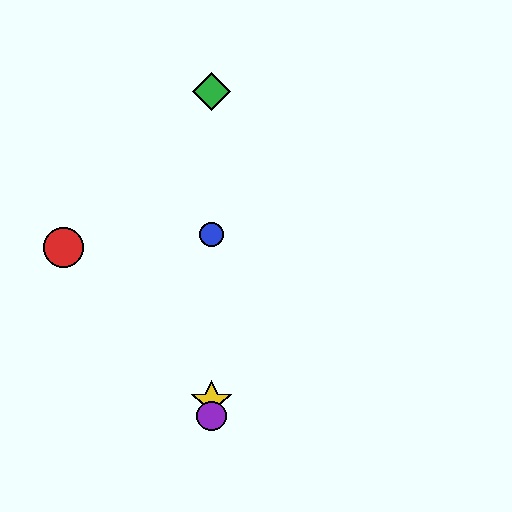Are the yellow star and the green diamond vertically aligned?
Yes, both are at x≈211.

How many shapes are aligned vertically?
4 shapes (the blue circle, the green diamond, the yellow star, the purple circle) are aligned vertically.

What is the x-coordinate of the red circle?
The red circle is at x≈64.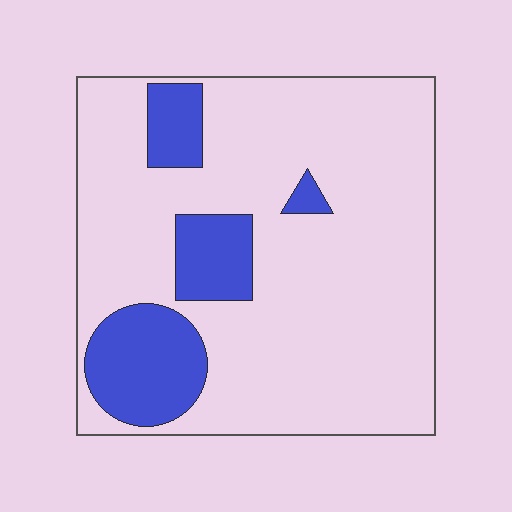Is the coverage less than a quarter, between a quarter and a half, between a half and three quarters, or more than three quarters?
Less than a quarter.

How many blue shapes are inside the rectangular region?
4.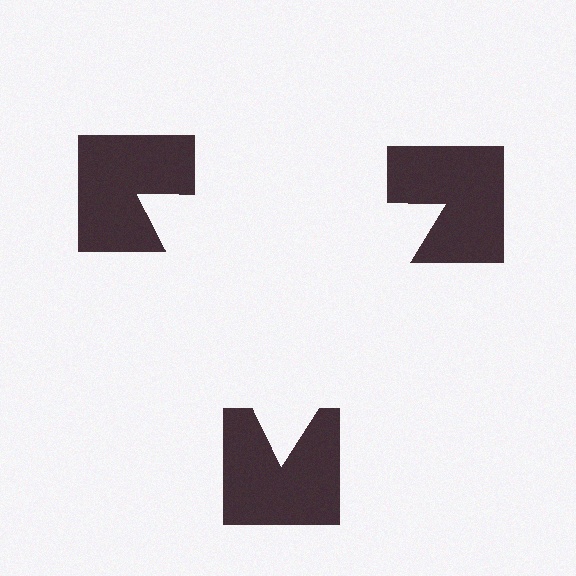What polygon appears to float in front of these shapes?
An illusory triangle — its edges are inferred from the aligned wedge cuts in the notched squares, not physically drawn.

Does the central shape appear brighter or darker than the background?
It typically appears slightly brighter than the background, even though no actual brightness change is drawn.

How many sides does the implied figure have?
3 sides.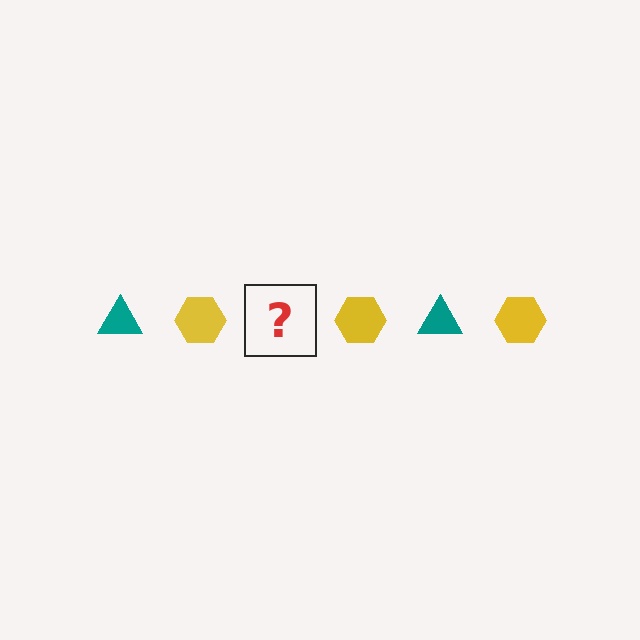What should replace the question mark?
The question mark should be replaced with a teal triangle.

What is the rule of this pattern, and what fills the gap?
The rule is that the pattern alternates between teal triangle and yellow hexagon. The gap should be filled with a teal triangle.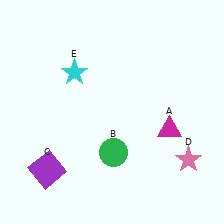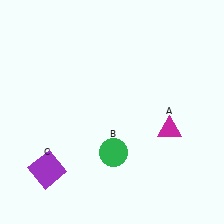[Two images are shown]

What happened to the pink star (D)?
The pink star (D) was removed in Image 2. It was in the bottom-right area of Image 1.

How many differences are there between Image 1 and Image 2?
There are 2 differences between the two images.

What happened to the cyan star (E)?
The cyan star (E) was removed in Image 2. It was in the top-left area of Image 1.